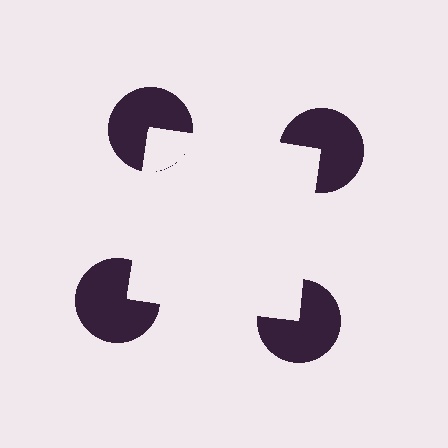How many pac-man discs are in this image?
There are 4 — one at each vertex of the illusory square.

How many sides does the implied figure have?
4 sides.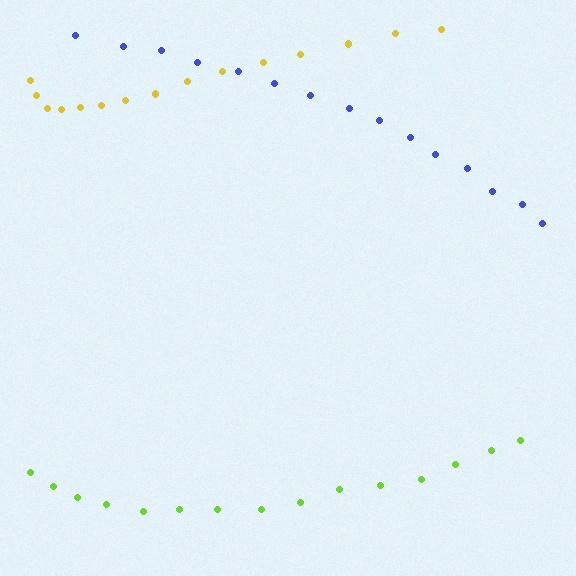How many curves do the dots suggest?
There are 3 distinct paths.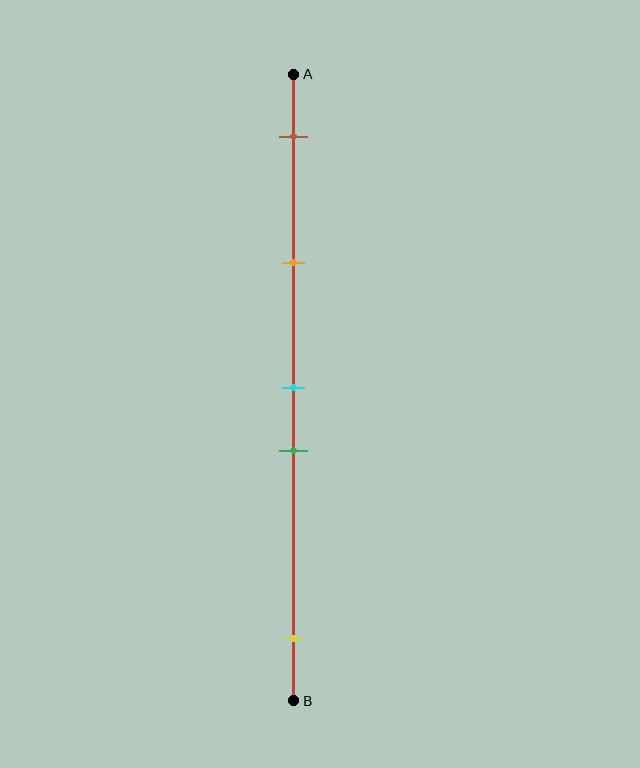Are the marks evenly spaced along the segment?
No, the marks are not evenly spaced.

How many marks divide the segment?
There are 5 marks dividing the segment.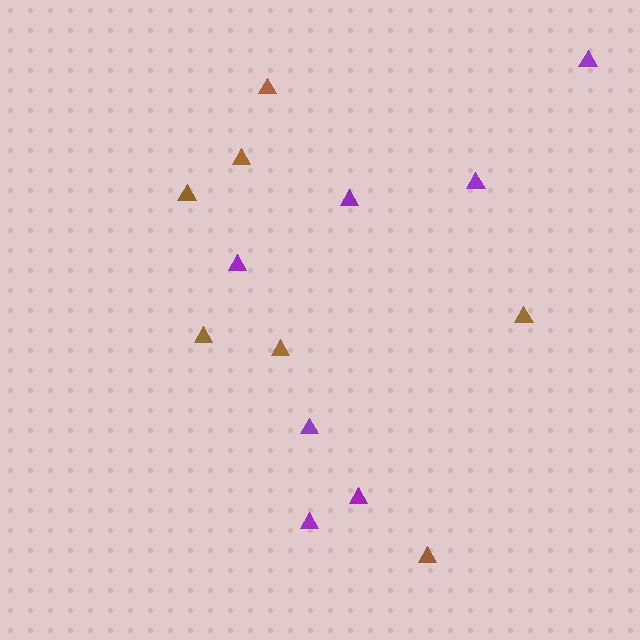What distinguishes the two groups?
There are 2 groups: one group of brown triangles (7) and one group of purple triangles (7).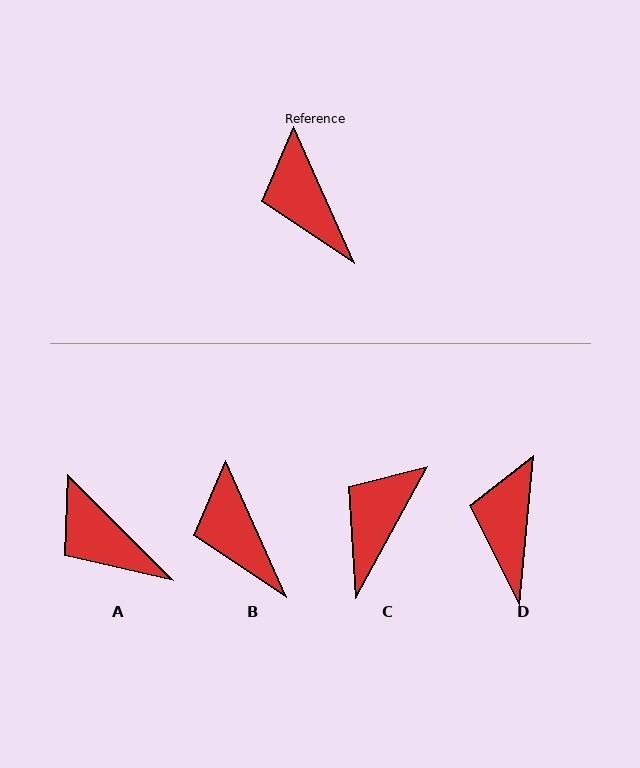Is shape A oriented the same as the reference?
No, it is off by about 21 degrees.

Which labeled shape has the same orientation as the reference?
B.